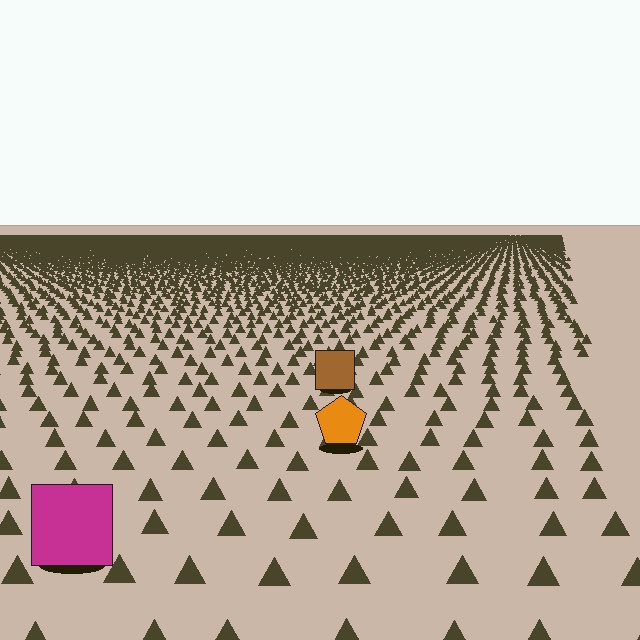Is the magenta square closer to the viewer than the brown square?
Yes. The magenta square is closer — you can tell from the texture gradient: the ground texture is coarser near it.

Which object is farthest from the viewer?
The brown square is farthest from the viewer. It appears smaller and the ground texture around it is denser.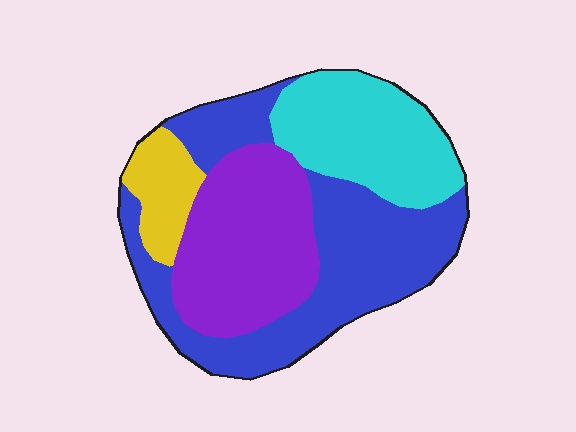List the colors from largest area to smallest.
From largest to smallest: blue, purple, cyan, yellow.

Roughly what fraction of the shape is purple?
Purple takes up between a sixth and a third of the shape.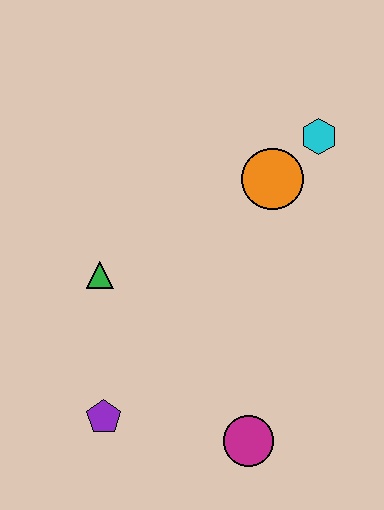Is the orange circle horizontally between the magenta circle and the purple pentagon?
No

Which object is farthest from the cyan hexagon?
The purple pentagon is farthest from the cyan hexagon.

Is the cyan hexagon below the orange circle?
No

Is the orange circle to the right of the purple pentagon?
Yes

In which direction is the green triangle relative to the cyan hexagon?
The green triangle is to the left of the cyan hexagon.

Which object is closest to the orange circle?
The cyan hexagon is closest to the orange circle.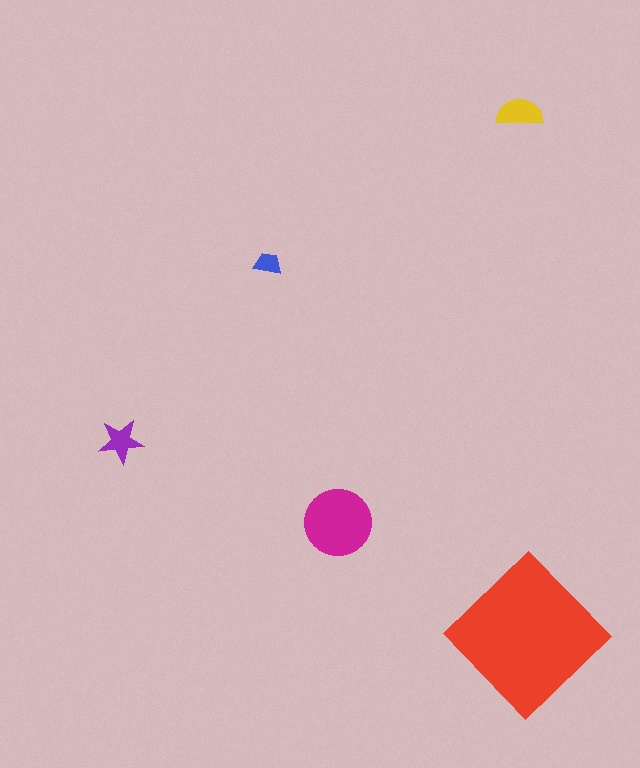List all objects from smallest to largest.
The blue trapezoid, the purple star, the yellow semicircle, the magenta circle, the red diamond.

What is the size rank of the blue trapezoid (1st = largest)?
5th.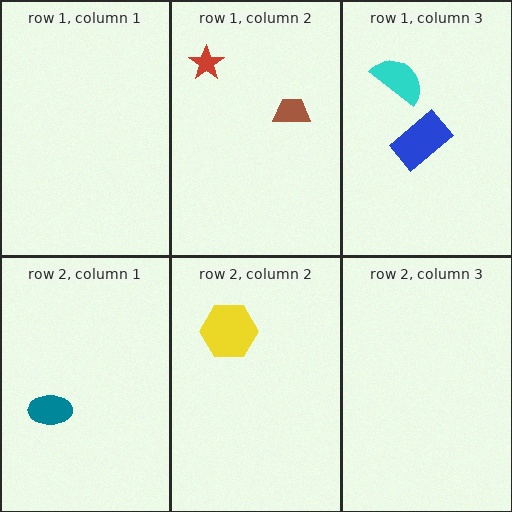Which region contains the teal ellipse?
The row 2, column 1 region.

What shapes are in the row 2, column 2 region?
The yellow hexagon.